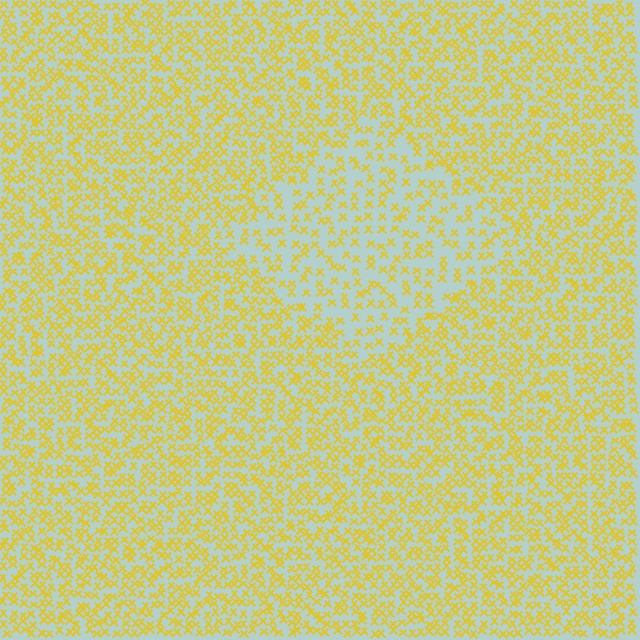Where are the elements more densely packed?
The elements are more densely packed outside the diamond boundary.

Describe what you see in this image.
The image contains small yellow elements arranged at two different densities. A diamond-shaped region is visible where the elements are less densely packed than the surrounding area.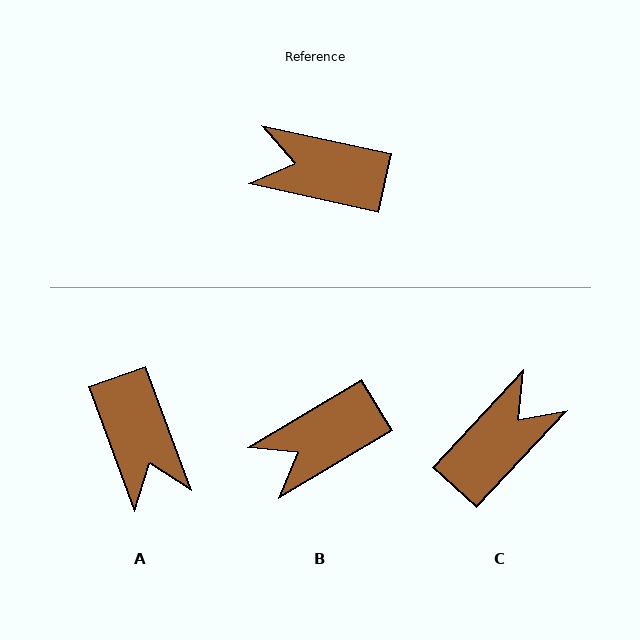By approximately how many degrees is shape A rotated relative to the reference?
Approximately 123 degrees counter-clockwise.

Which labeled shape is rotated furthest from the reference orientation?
A, about 123 degrees away.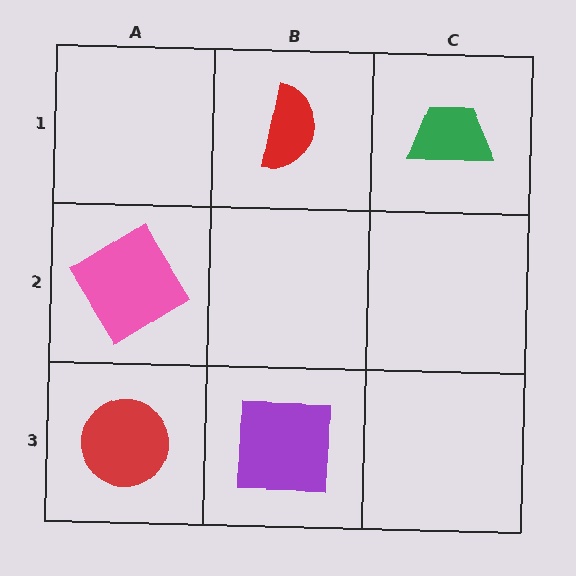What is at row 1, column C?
A green trapezoid.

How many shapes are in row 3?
2 shapes.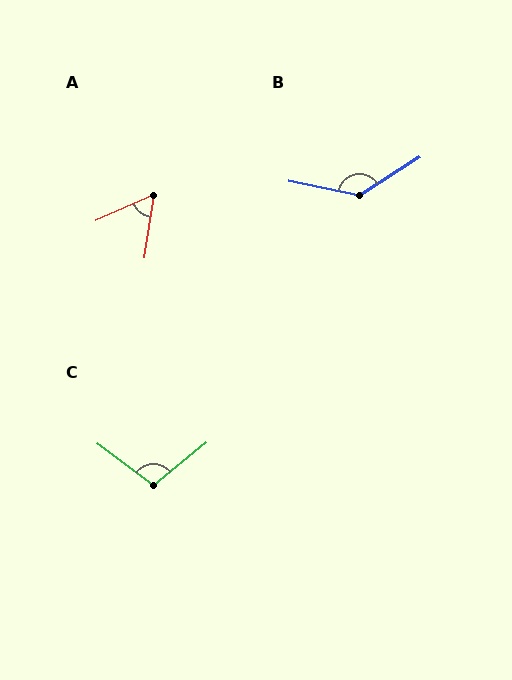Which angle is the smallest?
A, at approximately 57 degrees.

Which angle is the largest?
B, at approximately 136 degrees.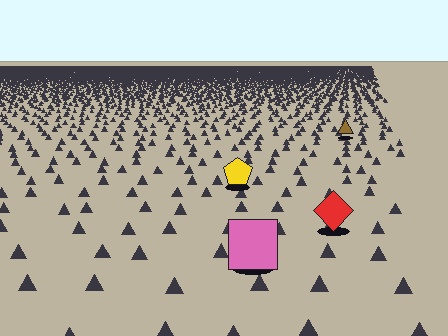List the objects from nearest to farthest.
From nearest to farthest: the pink square, the red diamond, the yellow pentagon, the brown triangle.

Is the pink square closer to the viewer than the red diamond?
Yes. The pink square is closer — you can tell from the texture gradient: the ground texture is coarser near it.